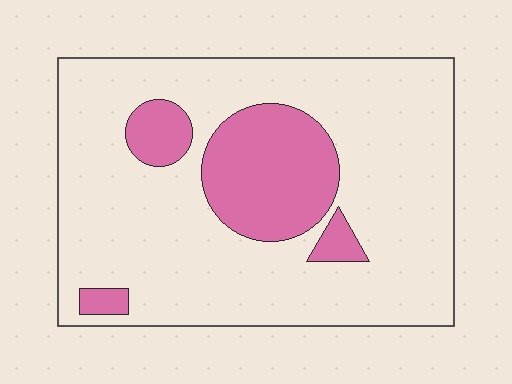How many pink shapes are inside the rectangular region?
4.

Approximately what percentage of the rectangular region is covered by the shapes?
Approximately 20%.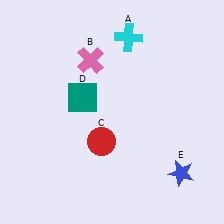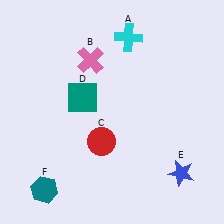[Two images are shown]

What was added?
A teal hexagon (F) was added in Image 2.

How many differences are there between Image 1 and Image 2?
There is 1 difference between the two images.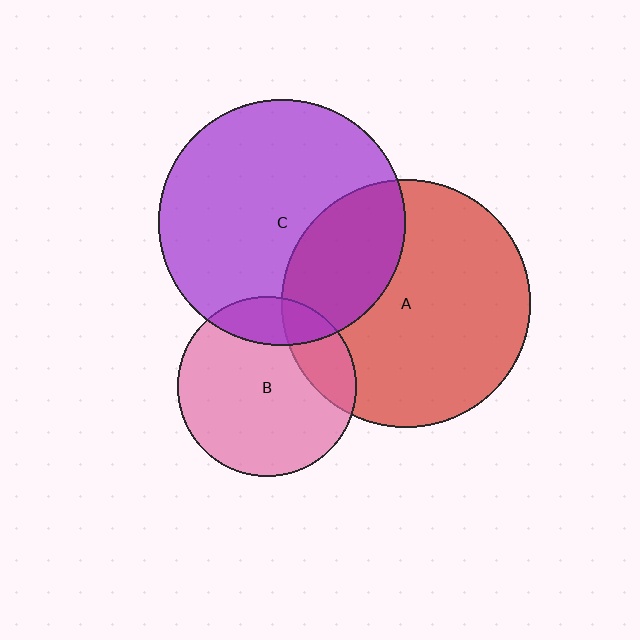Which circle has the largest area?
Circle A (red).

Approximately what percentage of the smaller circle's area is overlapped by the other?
Approximately 15%.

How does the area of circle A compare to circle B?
Approximately 1.9 times.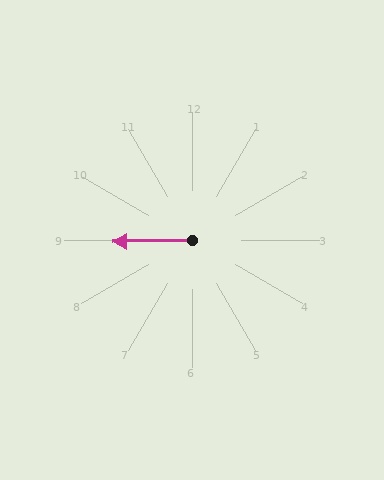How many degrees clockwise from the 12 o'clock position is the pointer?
Approximately 269 degrees.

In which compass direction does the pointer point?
West.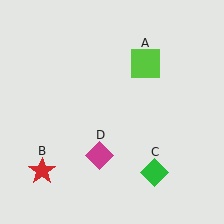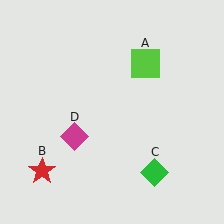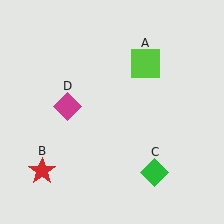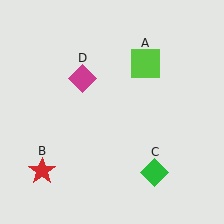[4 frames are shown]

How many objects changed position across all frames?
1 object changed position: magenta diamond (object D).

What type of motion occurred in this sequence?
The magenta diamond (object D) rotated clockwise around the center of the scene.